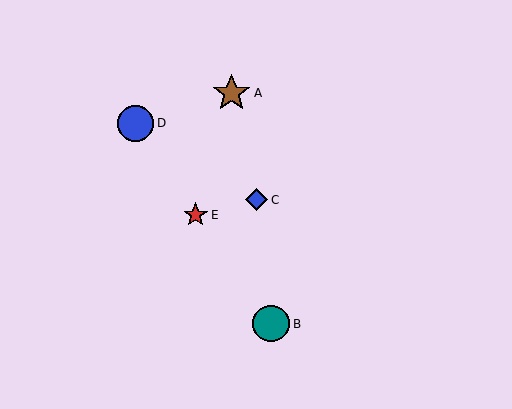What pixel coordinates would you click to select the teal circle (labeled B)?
Click at (271, 324) to select the teal circle B.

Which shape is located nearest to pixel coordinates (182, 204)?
The red star (labeled E) at (196, 215) is nearest to that location.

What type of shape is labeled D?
Shape D is a blue circle.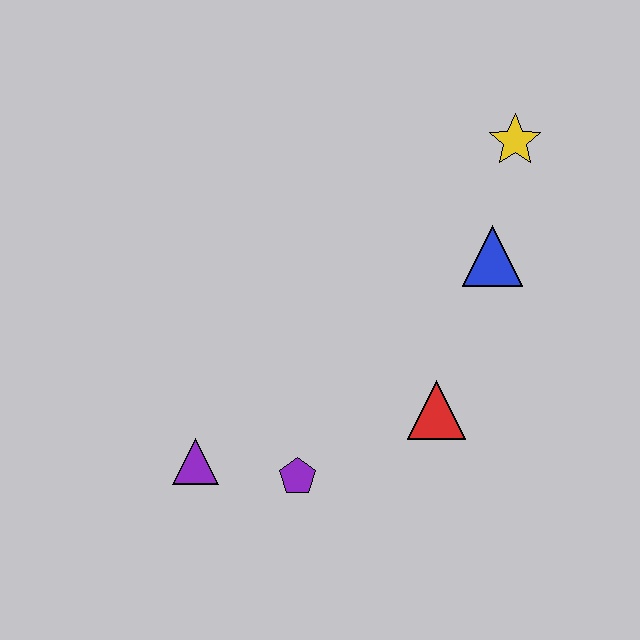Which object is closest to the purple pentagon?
The purple triangle is closest to the purple pentagon.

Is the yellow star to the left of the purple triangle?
No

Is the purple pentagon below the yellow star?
Yes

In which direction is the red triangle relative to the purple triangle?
The red triangle is to the right of the purple triangle.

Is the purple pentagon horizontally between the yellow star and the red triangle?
No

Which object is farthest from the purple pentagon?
The yellow star is farthest from the purple pentagon.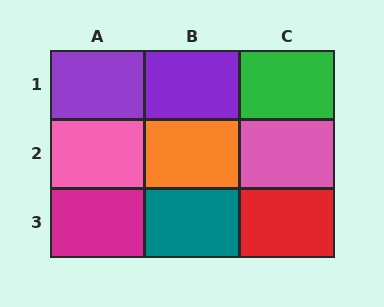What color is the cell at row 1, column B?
Purple.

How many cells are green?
1 cell is green.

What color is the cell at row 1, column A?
Purple.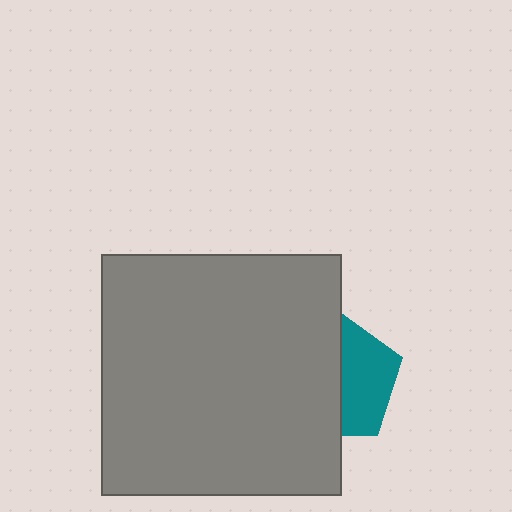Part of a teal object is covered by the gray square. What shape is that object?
It is a pentagon.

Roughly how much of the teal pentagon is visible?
About half of it is visible (roughly 45%).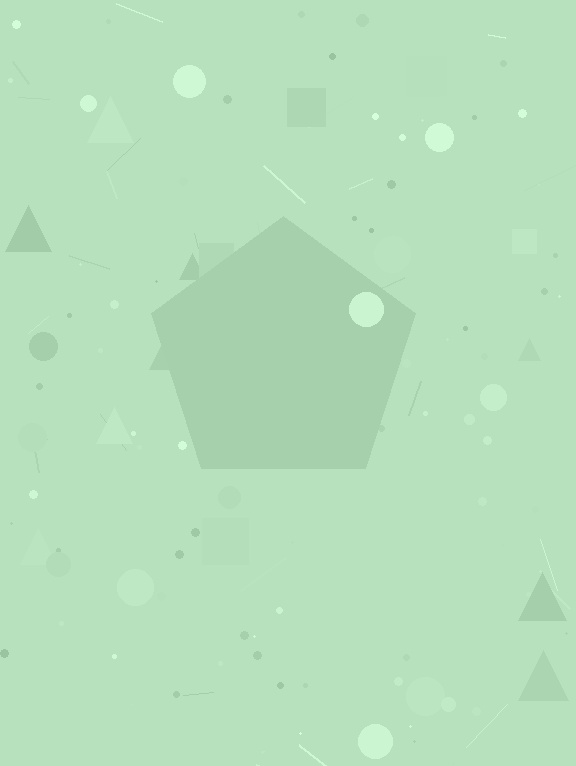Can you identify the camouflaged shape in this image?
The camouflaged shape is a pentagon.